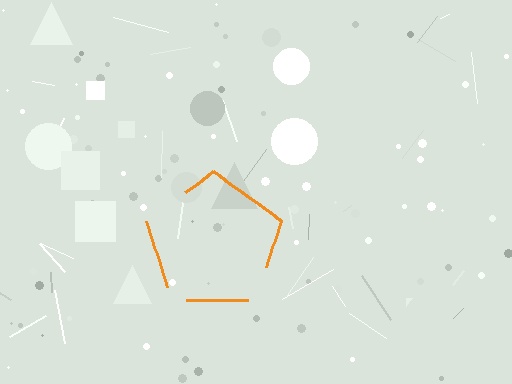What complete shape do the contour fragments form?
The contour fragments form a pentagon.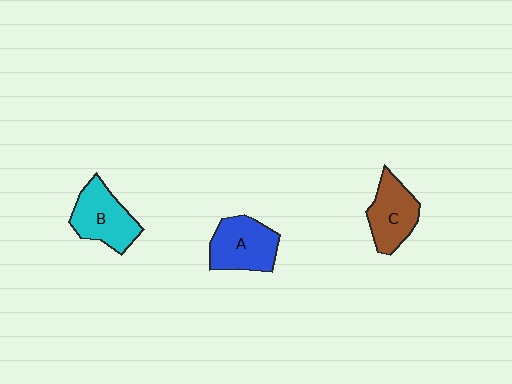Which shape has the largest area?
Shape A (blue).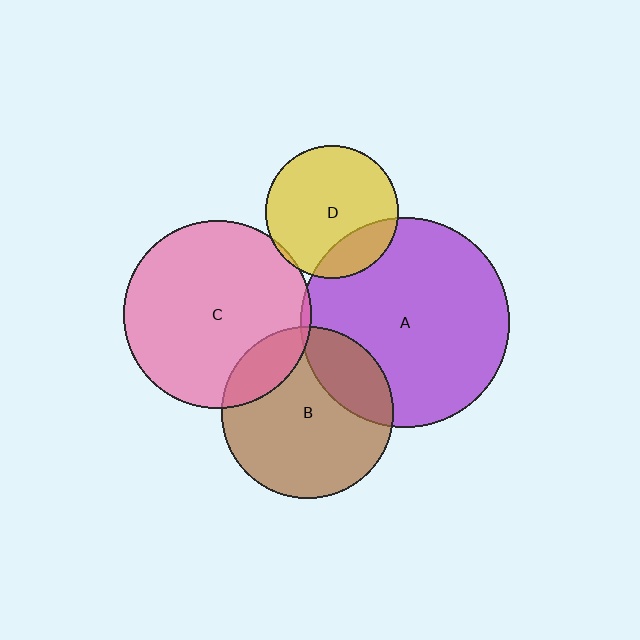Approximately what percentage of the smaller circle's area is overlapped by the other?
Approximately 5%.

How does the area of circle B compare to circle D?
Approximately 1.7 times.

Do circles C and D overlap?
Yes.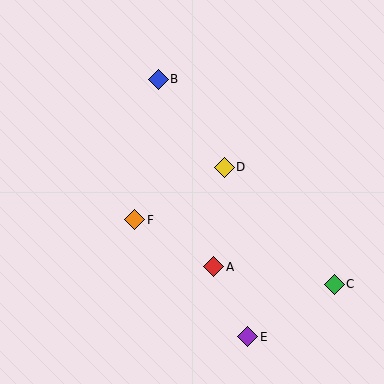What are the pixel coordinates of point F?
Point F is at (135, 220).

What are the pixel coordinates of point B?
Point B is at (158, 79).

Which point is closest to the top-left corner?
Point B is closest to the top-left corner.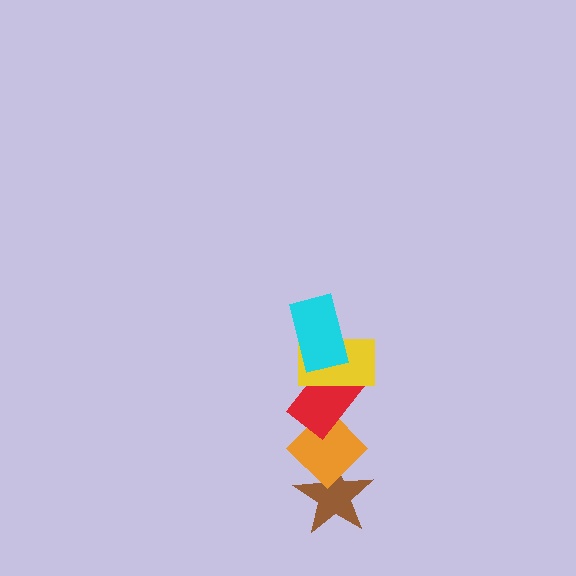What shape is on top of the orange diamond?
The red rectangle is on top of the orange diamond.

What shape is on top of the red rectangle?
The yellow rectangle is on top of the red rectangle.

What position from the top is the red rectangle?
The red rectangle is 3rd from the top.